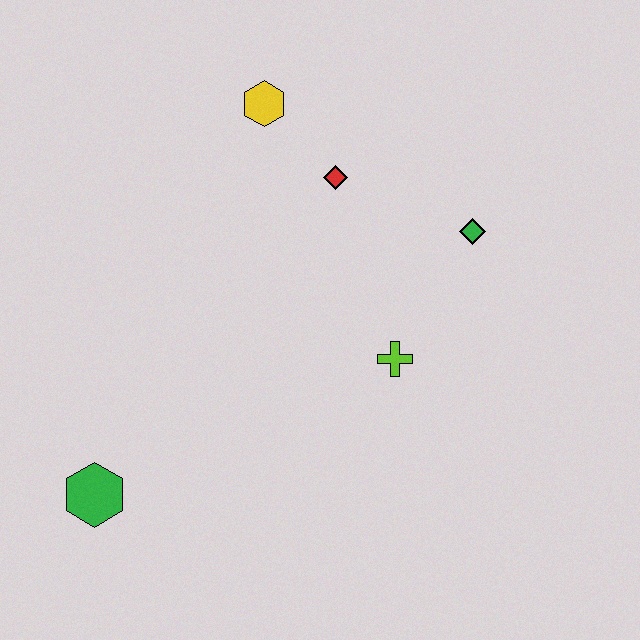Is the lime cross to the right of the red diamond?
Yes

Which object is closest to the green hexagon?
The lime cross is closest to the green hexagon.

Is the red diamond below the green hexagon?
No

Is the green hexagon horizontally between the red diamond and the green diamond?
No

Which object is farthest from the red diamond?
The green hexagon is farthest from the red diamond.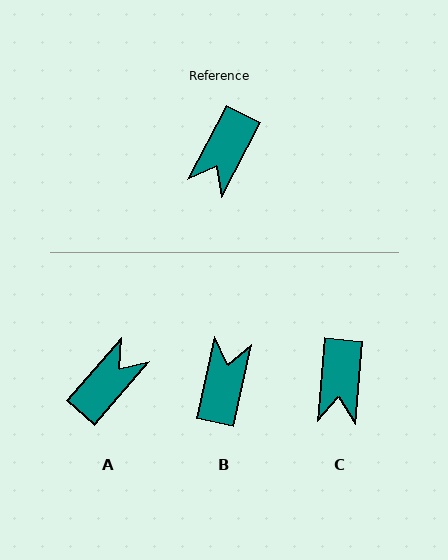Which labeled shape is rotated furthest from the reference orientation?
A, about 167 degrees away.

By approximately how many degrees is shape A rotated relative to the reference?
Approximately 167 degrees counter-clockwise.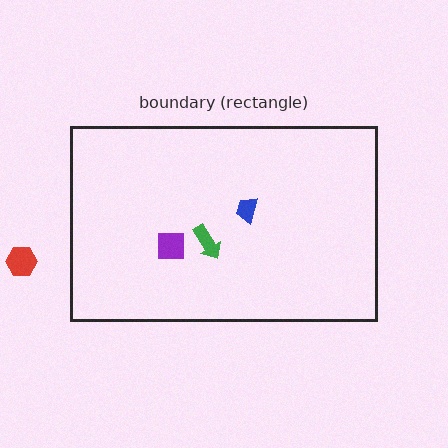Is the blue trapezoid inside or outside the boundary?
Inside.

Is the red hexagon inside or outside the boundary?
Outside.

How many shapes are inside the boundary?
3 inside, 1 outside.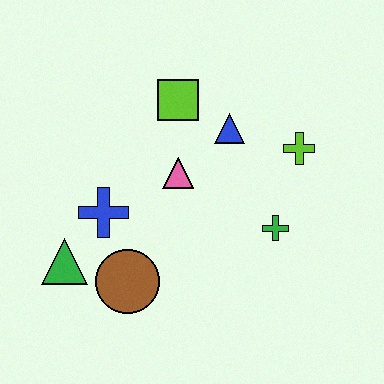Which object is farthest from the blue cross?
The lime cross is farthest from the blue cross.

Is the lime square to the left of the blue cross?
No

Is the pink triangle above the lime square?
No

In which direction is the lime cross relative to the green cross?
The lime cross is above the green cross.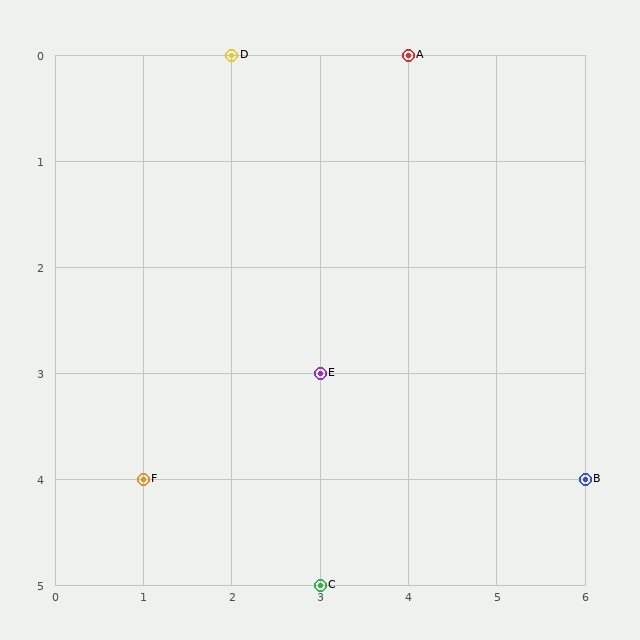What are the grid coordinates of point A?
Point A is at grid coordinates (4, 0).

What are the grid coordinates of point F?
Point F is at grid coordinates (1, 4).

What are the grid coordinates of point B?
Point B is at grid coordinates (6, 4).